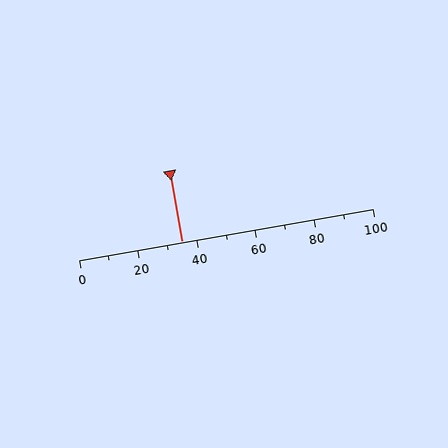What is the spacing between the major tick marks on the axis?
The major ticks are spaced 20 apart.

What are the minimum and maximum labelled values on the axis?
The axis runs from 0 to 100.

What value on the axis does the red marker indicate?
The marker indicates approximately 35.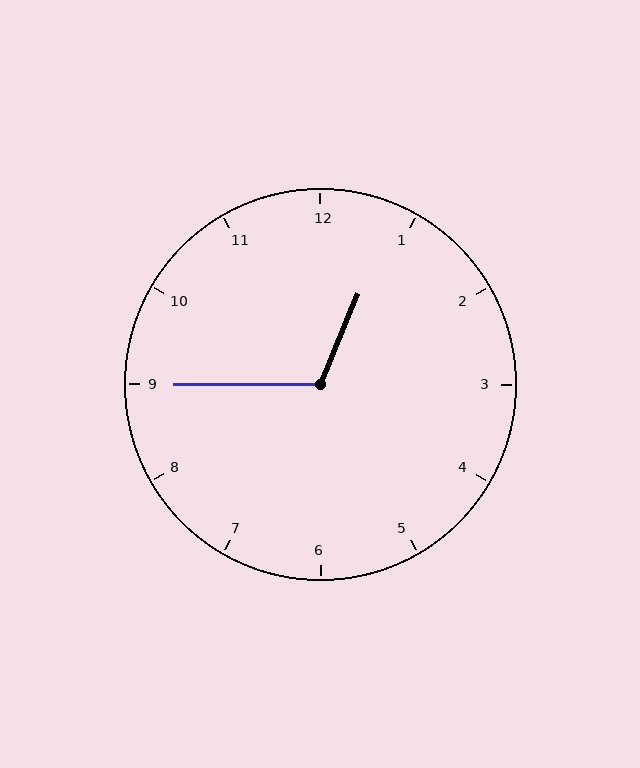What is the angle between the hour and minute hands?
Approximately 112 degrees.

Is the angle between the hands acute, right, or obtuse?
It is obtuse.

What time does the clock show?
12:45.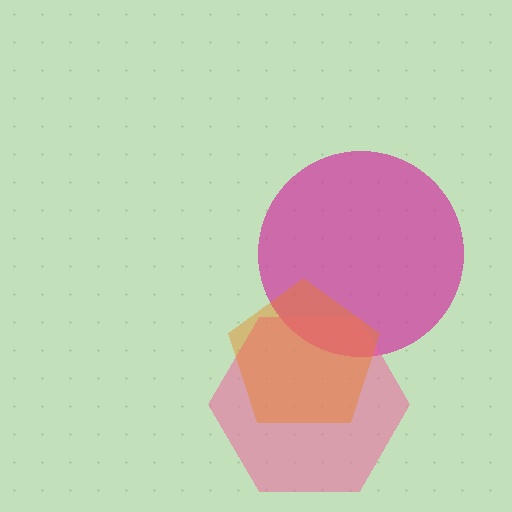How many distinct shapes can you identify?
There are 3 distinct shapes: a magenta circle, a pink hexagon, an orange pentagon.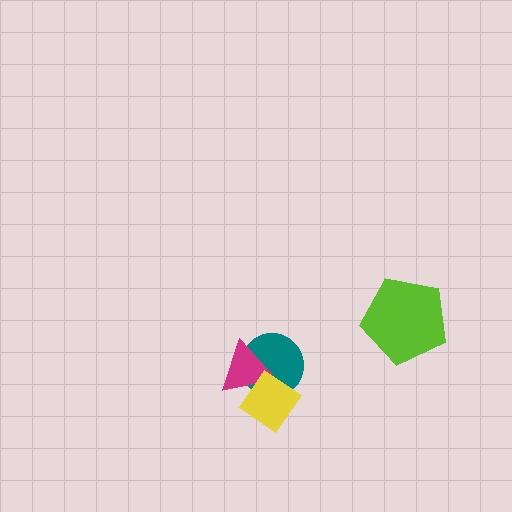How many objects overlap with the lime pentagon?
0 objects overlap with the lime pentagon.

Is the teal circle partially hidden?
Yes, it is partially covered by another shape.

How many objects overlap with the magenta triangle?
2 objects overlap with the magenta triangle.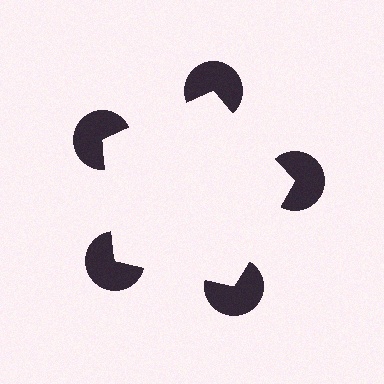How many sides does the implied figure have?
5 sides.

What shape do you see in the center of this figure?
An illusory pentagon — its edges are inferred from the aligned wedge cuts in the pac-man discs, not physically drawn.